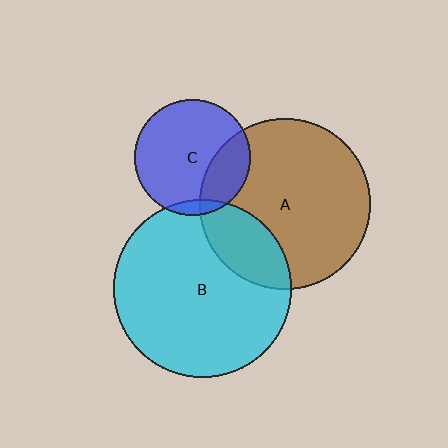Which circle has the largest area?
Circle B (cyan).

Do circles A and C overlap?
Yes.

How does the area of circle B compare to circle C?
Approximately 2.4 times.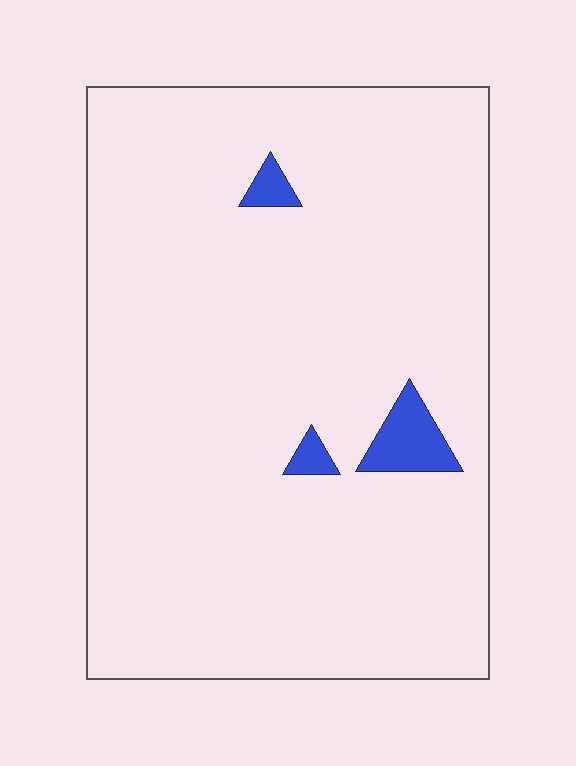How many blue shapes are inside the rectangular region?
3.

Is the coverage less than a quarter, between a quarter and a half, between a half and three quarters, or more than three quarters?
Less than a quarter.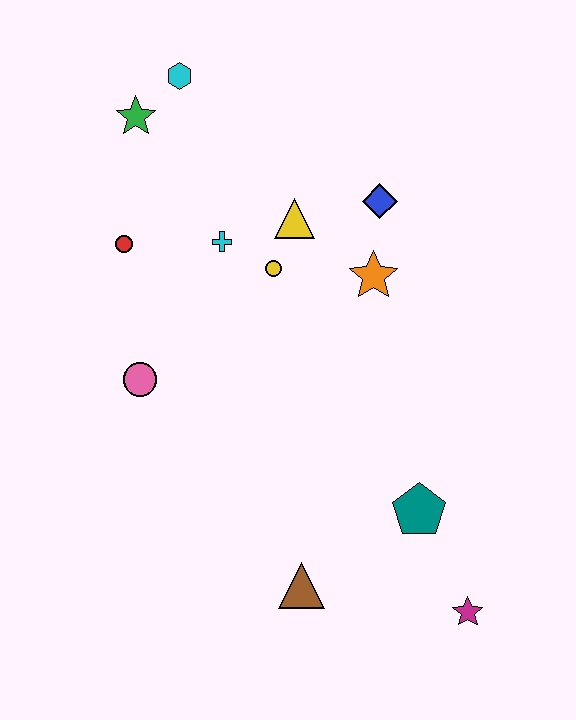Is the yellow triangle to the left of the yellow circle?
No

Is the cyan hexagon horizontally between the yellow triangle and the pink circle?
Yes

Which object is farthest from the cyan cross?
The magenta star is farthest from the cyan cross.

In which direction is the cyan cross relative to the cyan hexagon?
The cyan cross is below the cyan hexagon.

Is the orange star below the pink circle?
No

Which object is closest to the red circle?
The cyan cross is closest to the red circle.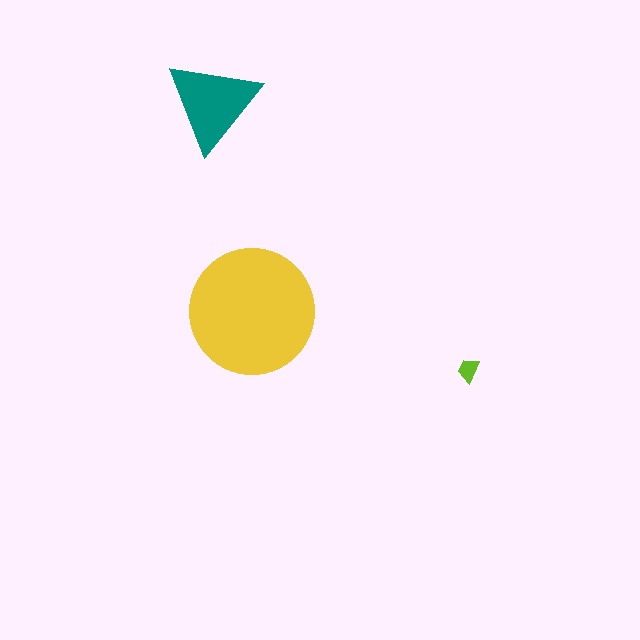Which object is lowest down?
The lime trapezoid is bottommost.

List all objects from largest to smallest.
The yellow circle, the teal triangle, the lime trapezoid.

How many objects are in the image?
There are 3 objects in the image.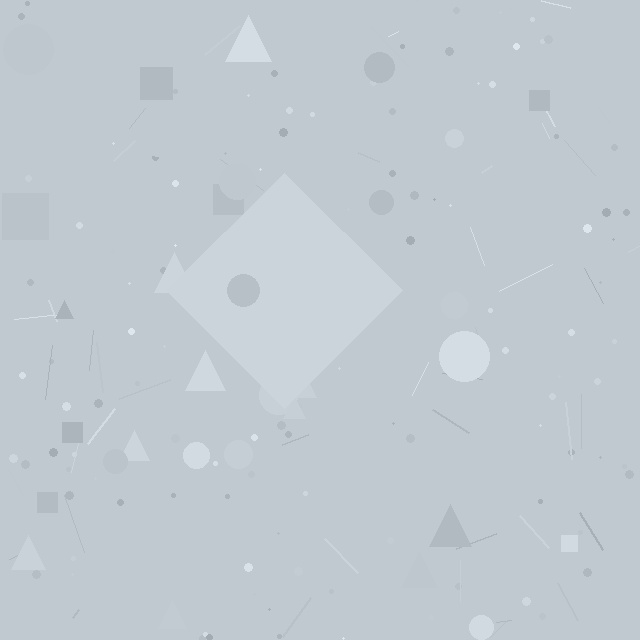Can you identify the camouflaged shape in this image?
The camouflaged shape is a diamond.